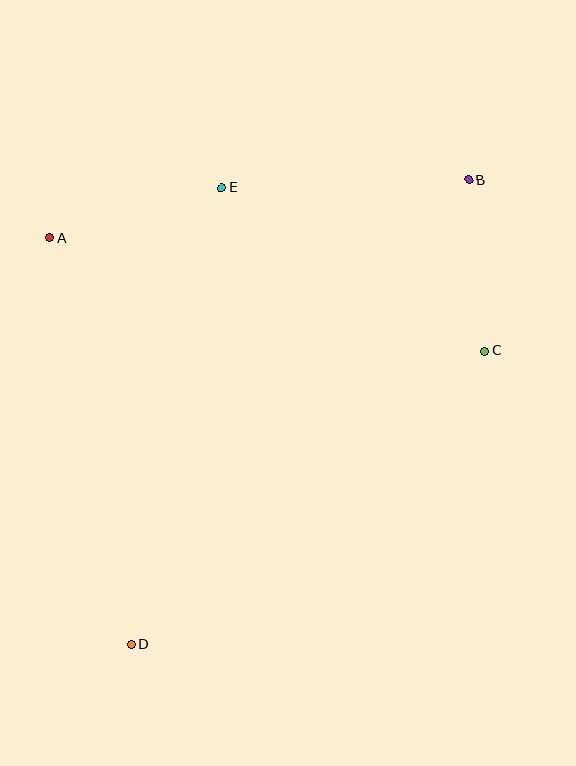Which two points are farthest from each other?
Points B and D are farthest from each other.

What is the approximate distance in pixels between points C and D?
The distance between C and D is approximately 459 pixels.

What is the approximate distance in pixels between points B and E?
The distance between B and E is approximately 248 pixels.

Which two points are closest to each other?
Points B and C are closest to each other.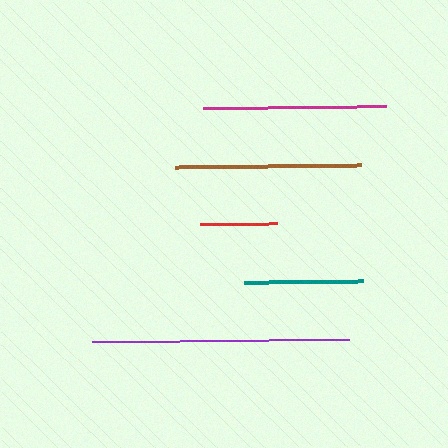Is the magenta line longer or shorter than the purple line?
The purple line is longer than the magenta line.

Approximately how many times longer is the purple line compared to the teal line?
The purple line is approximately 2.2 times the length of the teal line.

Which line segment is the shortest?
The red line is the shortest at approximately 78 pixels.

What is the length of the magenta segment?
The magenta segment is approximately 183 pixels long.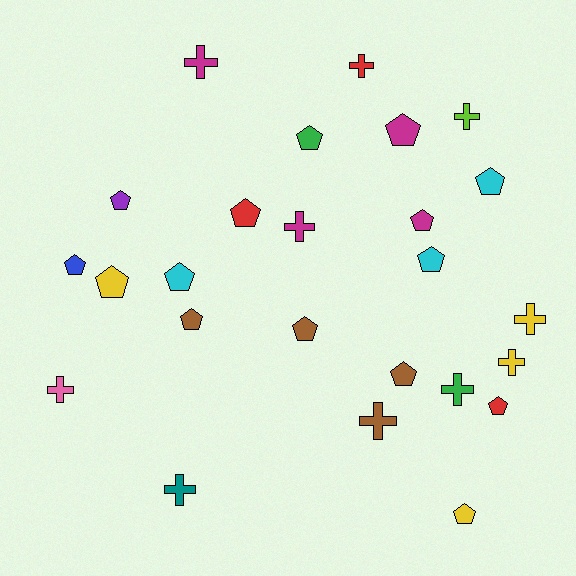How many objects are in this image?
There are 25 objects.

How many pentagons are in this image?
There are 15 pentagons.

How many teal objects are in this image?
There is 1 teal object.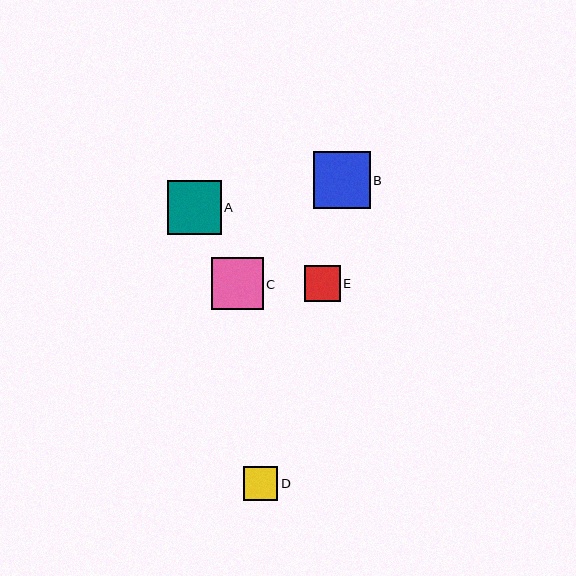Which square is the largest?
Square B is the largest with a size of approximately 57 pixels.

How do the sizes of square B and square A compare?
Square B and square A are approximately the same size.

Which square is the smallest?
Square D is the smallest with a size of approximately 34 pixels.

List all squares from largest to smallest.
From largest to smallest: B, A, C, E, D.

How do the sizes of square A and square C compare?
Square A and square C are approximately the same size.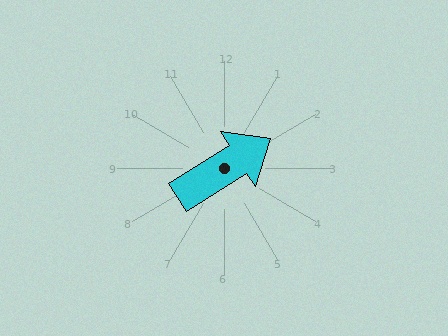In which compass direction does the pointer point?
Northeast.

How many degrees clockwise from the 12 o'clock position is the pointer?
Approximately 57 degrees.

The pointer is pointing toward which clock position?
Roughly 2 o'clock.